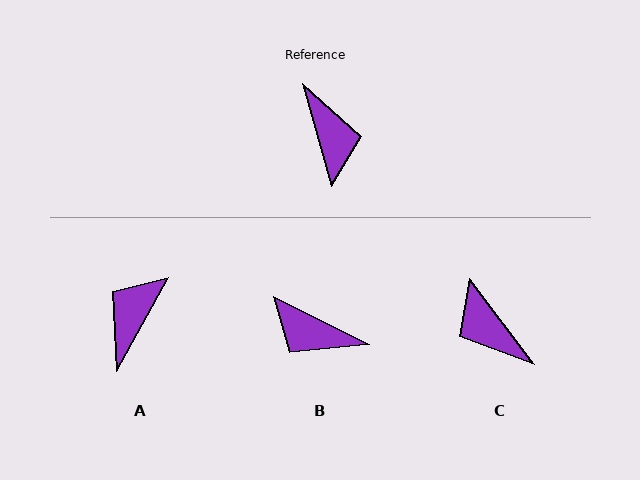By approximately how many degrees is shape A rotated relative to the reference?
Approximately 136 degrees counter-clockwise.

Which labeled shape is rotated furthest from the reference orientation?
C, about 158 degrees away.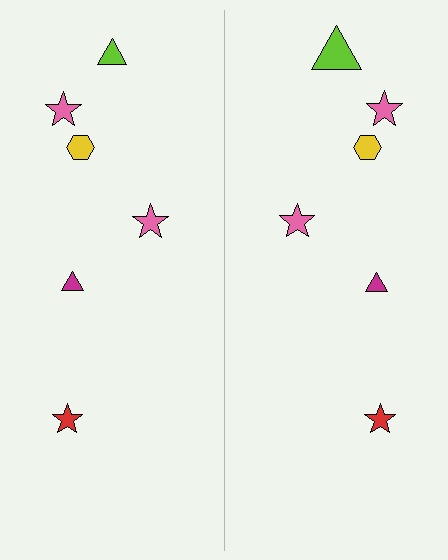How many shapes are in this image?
There are 12 shapes in this image.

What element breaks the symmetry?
The lime triangle on the right side has a different size than its mirror counterpart.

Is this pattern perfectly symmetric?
No, the pattern is not perfectly symmetric. The lime triangle on the right side has a different size than its mirror counterpart.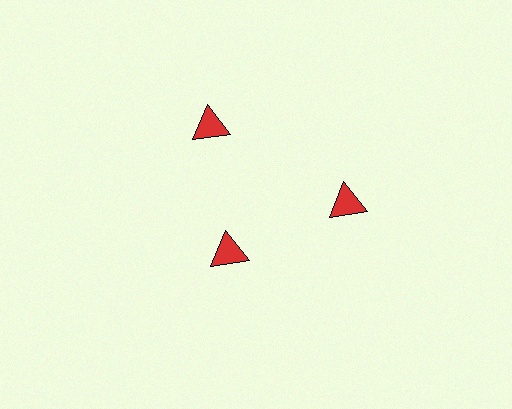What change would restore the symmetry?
The symmetry would be restored by moving it outward, back onto the ring so that all 3 triangles sit at equal angles and equal distance from the center.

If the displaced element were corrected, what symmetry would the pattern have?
It would have 3-fold rotational symmetry — the pattern would map onto itself every 120 degrees.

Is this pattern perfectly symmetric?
No. The 3 red triangles are arranged in a ring, but one element near the 7 o'clock position is pulled inward toward the center, breaking the 3-fold rotational symmetry.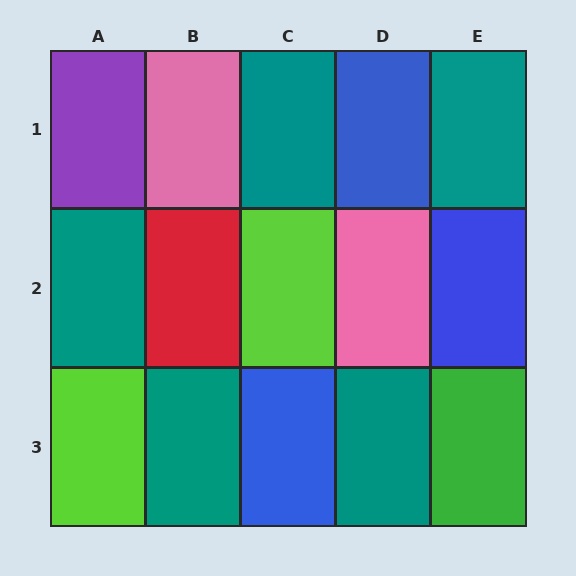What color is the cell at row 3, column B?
Teal.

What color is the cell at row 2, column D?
Pink.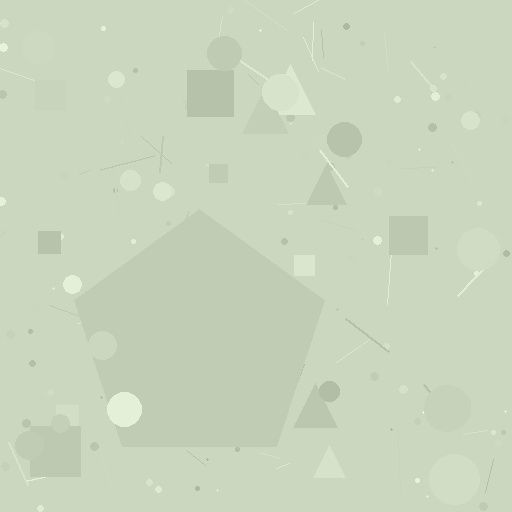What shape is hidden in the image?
A pentagon is hidden in the image.